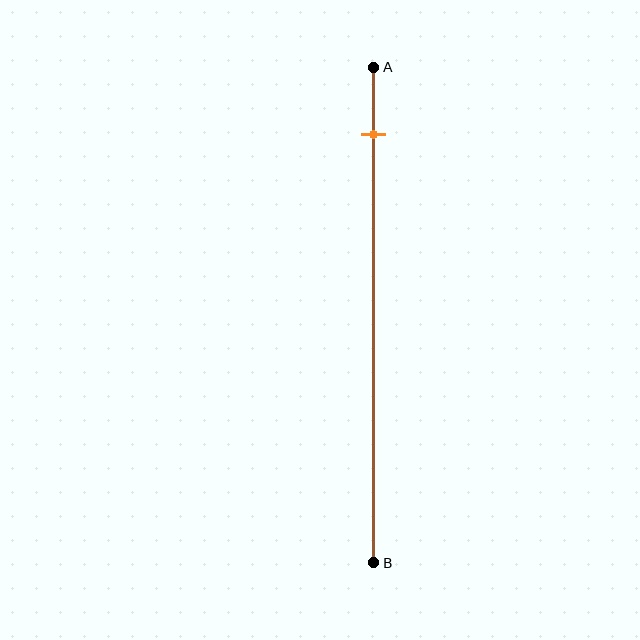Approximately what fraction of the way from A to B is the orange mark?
The orange mark is approximately 15% of the way from A to B.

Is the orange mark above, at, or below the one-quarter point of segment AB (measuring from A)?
The orange mark is above the one-quarter point of segment AB.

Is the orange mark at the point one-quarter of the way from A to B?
No, the mark is at about 15% from A, not at the 25% one-quarter point.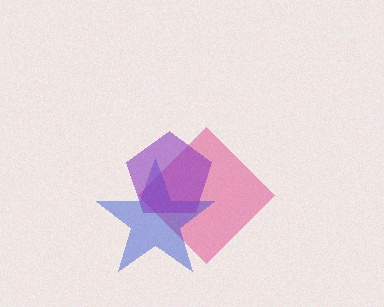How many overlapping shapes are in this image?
There are 3 overlapping shapes in the image.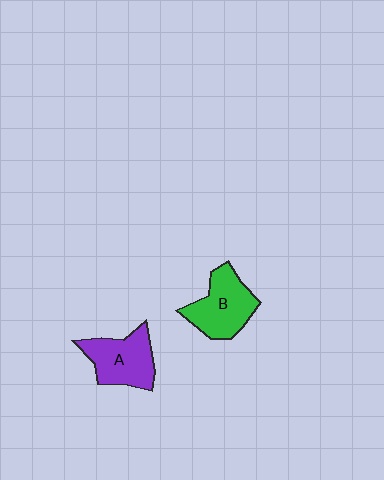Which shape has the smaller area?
Shape A (purple).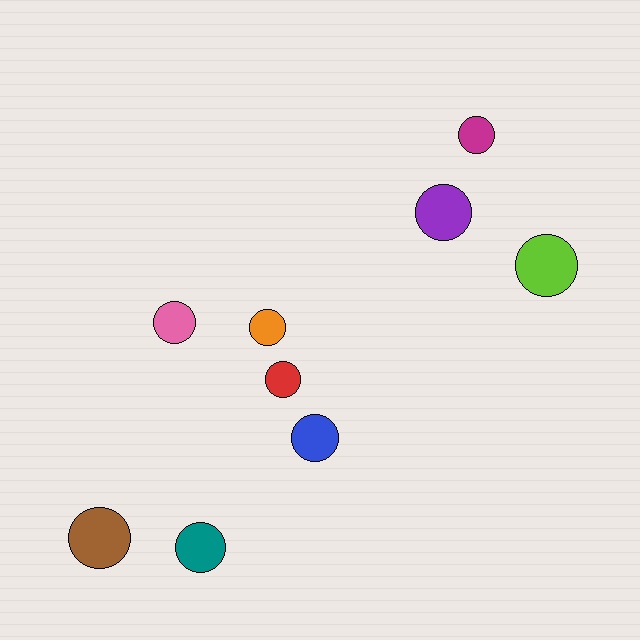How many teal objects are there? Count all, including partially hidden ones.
There is 1 teal object.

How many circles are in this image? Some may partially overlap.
There are 9 circles.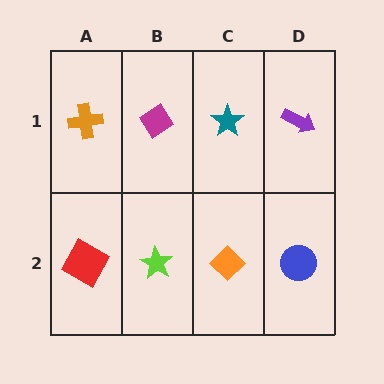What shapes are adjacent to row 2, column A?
An orange cross (row 1, column A), a lime star (row 2, column B).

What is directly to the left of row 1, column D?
A teal star.